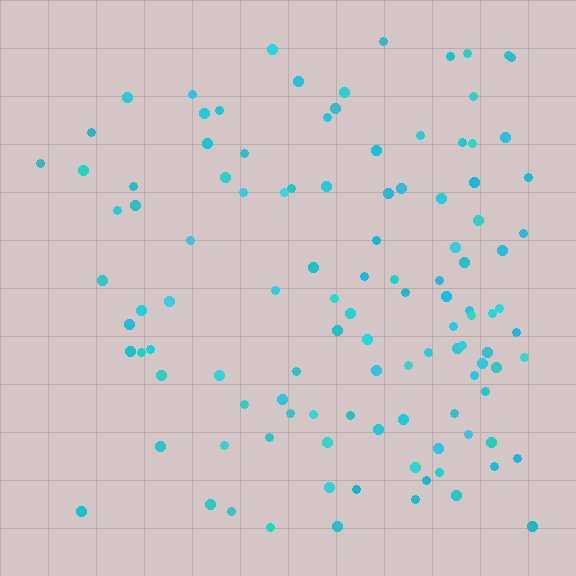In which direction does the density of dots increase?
From left to right, with the right side densest.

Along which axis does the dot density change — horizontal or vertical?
Horizontal.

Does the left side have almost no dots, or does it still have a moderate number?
Still a moderate number, just noticeably fewer than the right.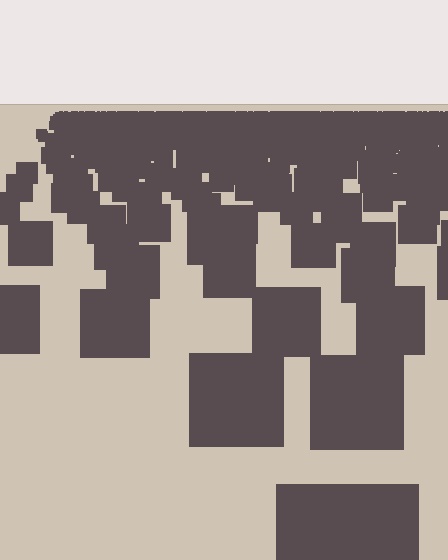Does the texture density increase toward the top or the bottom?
Density increases toward the top.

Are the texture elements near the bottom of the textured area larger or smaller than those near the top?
Larger. Near the bottom, elements are closer to the viewer and appear at a bigger on-screen size.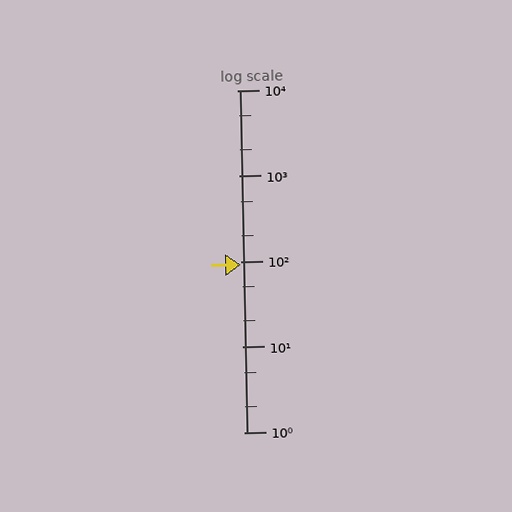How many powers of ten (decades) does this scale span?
The scale spans 4 decades, from 1 to 10000.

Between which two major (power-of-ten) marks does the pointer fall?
The pointer is between 10 and 100.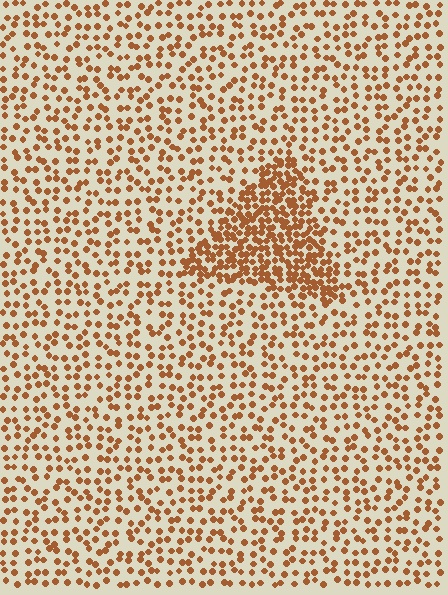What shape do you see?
I see a triangle.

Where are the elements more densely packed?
The elements are more densely packed inside the triangle boundary.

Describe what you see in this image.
The image contains small brown elements arranged at two different densities. A triangle-shaped region is visible where the elements are more densely packed than the surrounding area.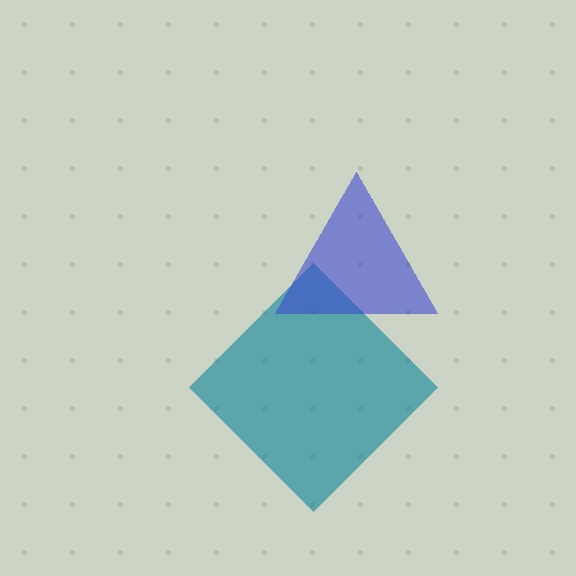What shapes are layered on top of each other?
The layered shapes are: a teal diamond, a blue triangle.